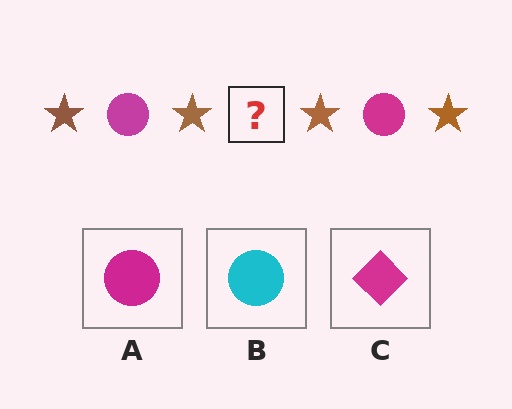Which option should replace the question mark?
Option A.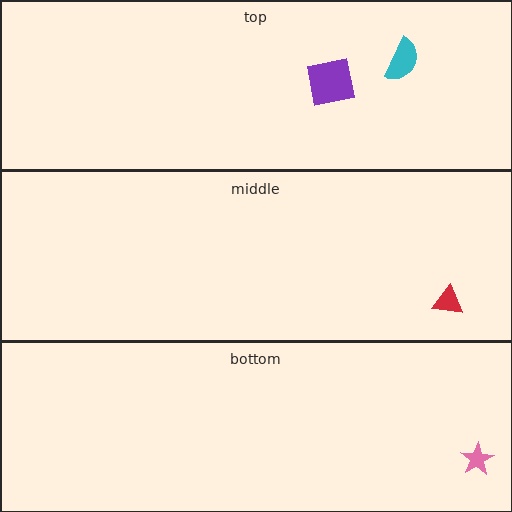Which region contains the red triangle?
The middle region.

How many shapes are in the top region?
2.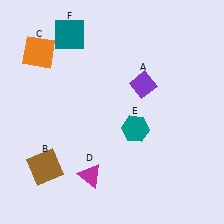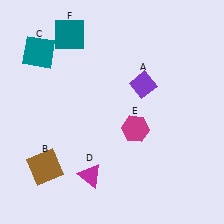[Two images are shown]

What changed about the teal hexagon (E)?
In Image 1, E is teal. In Image 2, it changed to magenta.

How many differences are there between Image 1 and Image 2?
There are 2 differences between the two images.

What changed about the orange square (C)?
In Image 1, C is orange. In Image 2, it changed to teal.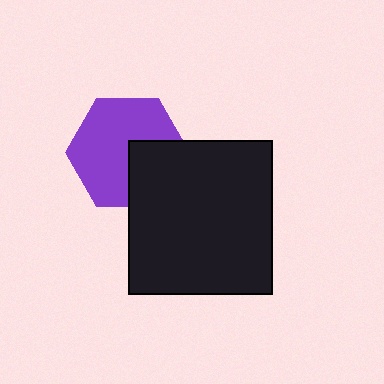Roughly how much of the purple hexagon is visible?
Most of it is visible (roughly 68%).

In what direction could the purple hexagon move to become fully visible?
The purple hexagon could move toward the upper-left. That would shift it out from behind the black rectangle entirely.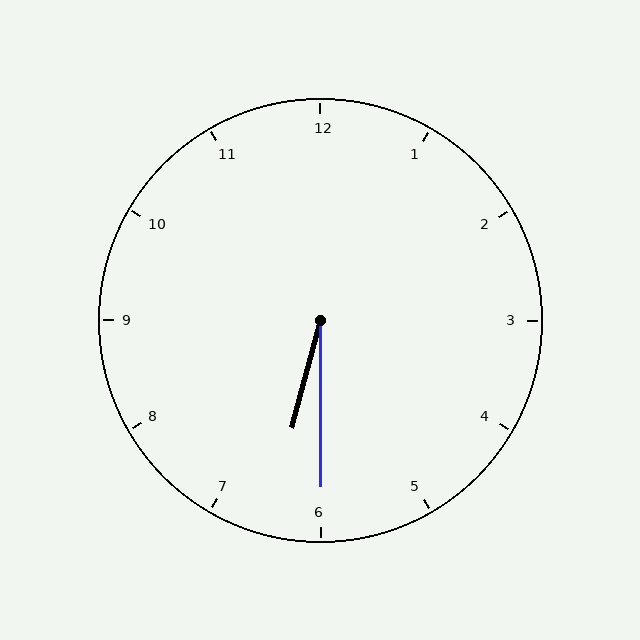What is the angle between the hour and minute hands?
Approximately 15 degrees.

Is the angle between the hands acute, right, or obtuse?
It is acute.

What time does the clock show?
6:30.